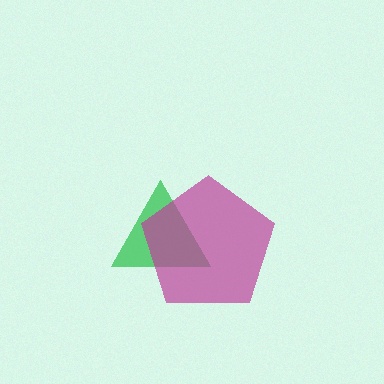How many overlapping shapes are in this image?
There are 2 overlapping shapes in the image.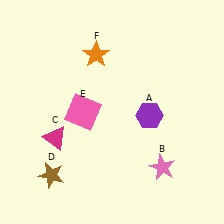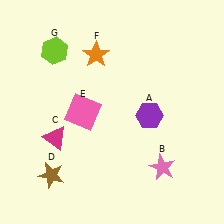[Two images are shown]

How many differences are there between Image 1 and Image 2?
There is 1 difference between the two images.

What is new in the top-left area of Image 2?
A lime hexagon (G) was added in the top-left area of Image 2.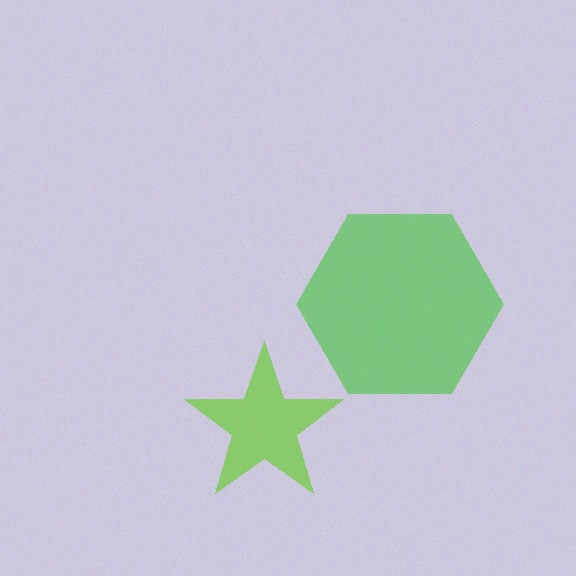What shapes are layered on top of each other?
The layered shapes are: a green hexagon, a lime star.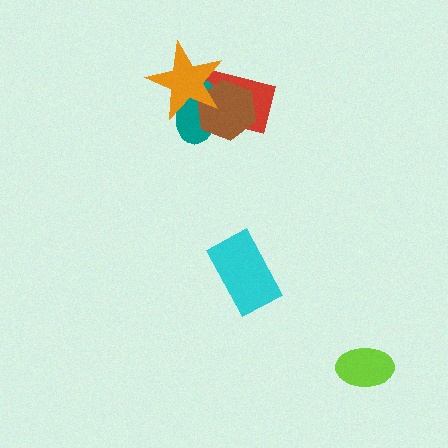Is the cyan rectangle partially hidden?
No, no other shape covers it.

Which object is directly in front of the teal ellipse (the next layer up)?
The brown hexagon is directly in front of the teal ellipse.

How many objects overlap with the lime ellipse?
0 objects overlap with the lime ellipse.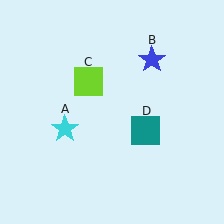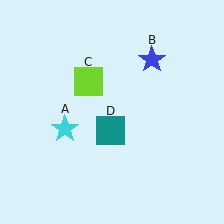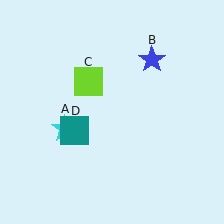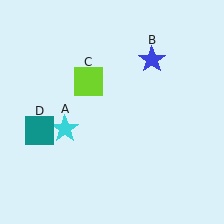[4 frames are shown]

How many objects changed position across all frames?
1 object changed position: teal square (object D).